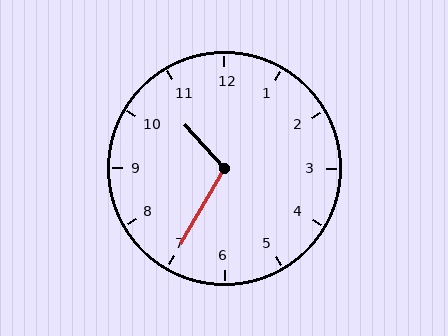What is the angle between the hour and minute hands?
Approximately 108 degrees.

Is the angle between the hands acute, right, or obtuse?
It is obtuse.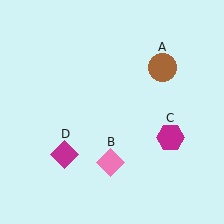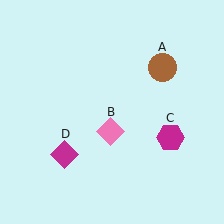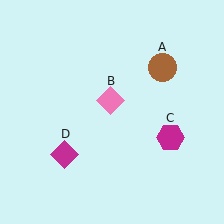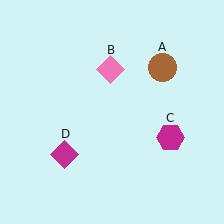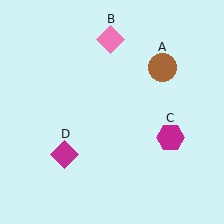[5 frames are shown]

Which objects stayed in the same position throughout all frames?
Brown circle (object A) and magenta hexagon (object C) and magenta diamond (object D) remained stationary.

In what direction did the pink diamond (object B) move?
The pink diamond (object B) moved up.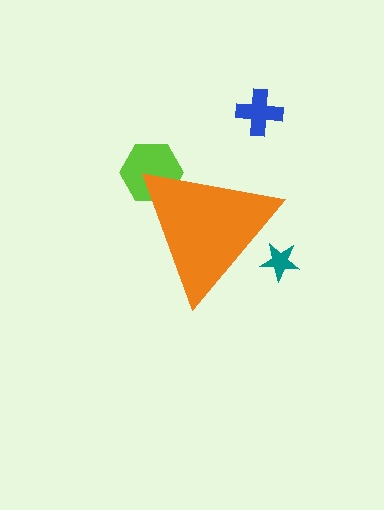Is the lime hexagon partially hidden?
Yes, the lime hexagon is partially hidden behind the orange triangle.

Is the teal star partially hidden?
Yes, the teal star is partially hidden behind the orange triangle.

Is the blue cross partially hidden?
No, the blue cross is fully visible.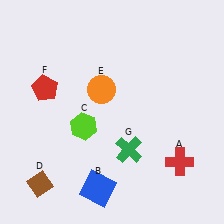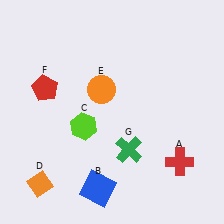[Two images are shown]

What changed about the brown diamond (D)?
In Image 1, D is brown. In Image 2, it changed to orange.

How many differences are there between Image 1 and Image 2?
There is 1 difference between the two images.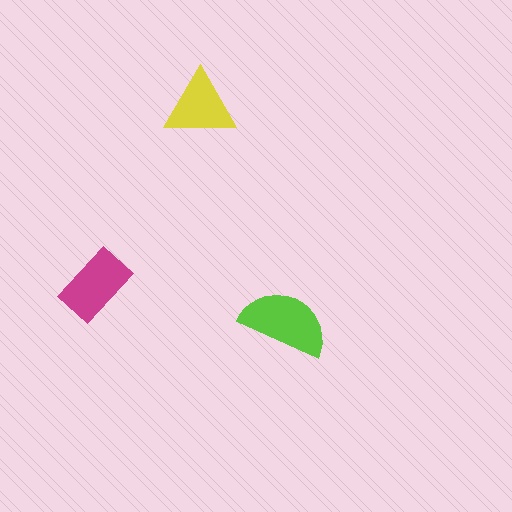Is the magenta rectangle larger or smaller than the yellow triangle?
Larger.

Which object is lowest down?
The lime semicircle is bottommost.